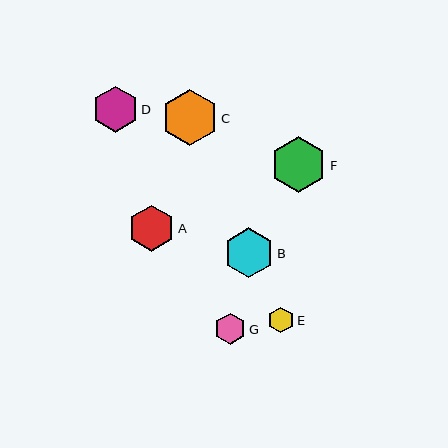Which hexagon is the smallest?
Hexagon E is the smallest with a size of approximately 26 pixels.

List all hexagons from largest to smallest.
From largest to smallest: C, F, B, D, A, G, E.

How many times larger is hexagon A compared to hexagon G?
Hexagon A is approximately 1.5 times the size of hexagon G.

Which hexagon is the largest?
Hexagon C is the largest with a size of approximately 56 pixels.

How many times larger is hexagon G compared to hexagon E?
Hexagon G is approximately 1.2 times the size of hexagon E.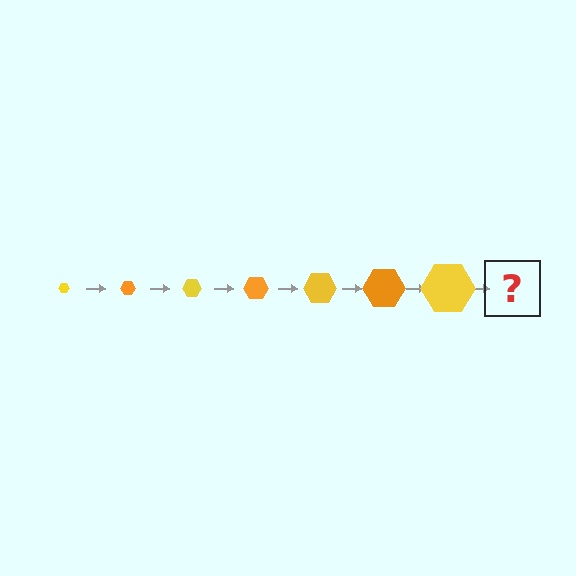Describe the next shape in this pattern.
It should be an orange hexagon, larger than the previous one.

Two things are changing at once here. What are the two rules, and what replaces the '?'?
The two rules are that the hexagon grows larger each step and the color cycles through yellow and orange. The '?' should be an orange hexagon, larger than the previous one.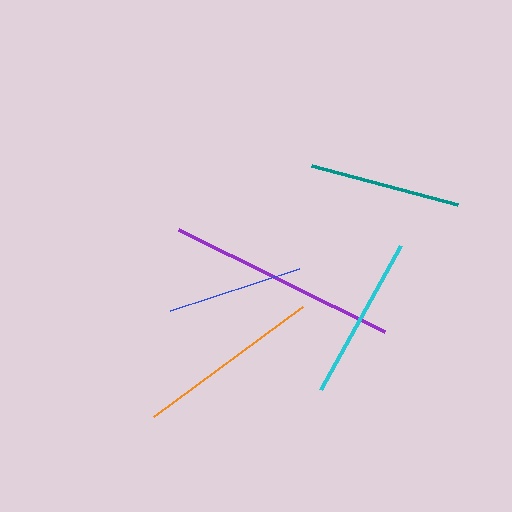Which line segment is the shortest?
The blue line is the shortest at approximately 135 pixels.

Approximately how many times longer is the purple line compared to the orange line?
The purple line is approximately 1.2 times the length of the orange line.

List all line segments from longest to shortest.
From longest to shortest: purple, orange, cyan, teal, blue.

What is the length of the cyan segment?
The cyan segment is approximately 164 pixels long.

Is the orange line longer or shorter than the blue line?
The orange line is longer than the blue line.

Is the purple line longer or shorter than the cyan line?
The purple line is longer than the cyan line.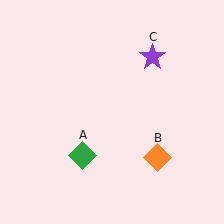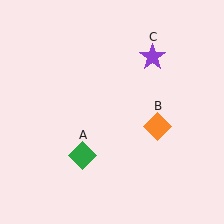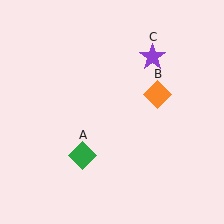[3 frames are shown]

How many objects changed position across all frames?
1 object changed position: orange diamond (object B).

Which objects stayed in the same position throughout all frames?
Green diamond (object A) and purple star (object C) remained stationary.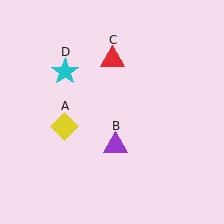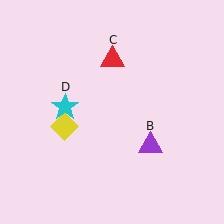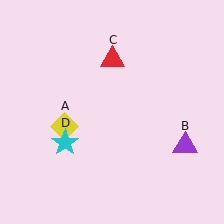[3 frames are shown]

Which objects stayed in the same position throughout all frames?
Yellow diamond (object A) and red triangle (object C) remained stationary.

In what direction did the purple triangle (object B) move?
The purple triangle (object B) moved right.